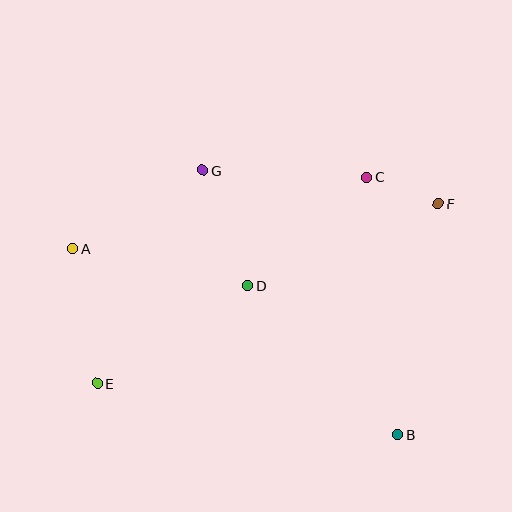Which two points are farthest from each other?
Points E and F are farthest from each other.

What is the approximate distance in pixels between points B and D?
The distance between B and D is approximately 212 pixels.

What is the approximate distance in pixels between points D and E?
The distance between D and E is approximately 179 pixels.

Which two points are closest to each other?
Points C and F are closest to each other.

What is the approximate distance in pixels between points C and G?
The distance between C and G is approximately 164 pixels.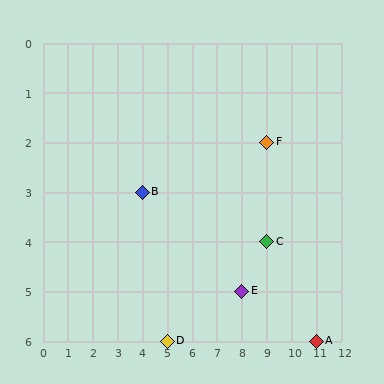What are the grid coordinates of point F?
Point F is at grid coordinates (9, 2).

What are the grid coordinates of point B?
Point B is at grid coordinates (4, 3).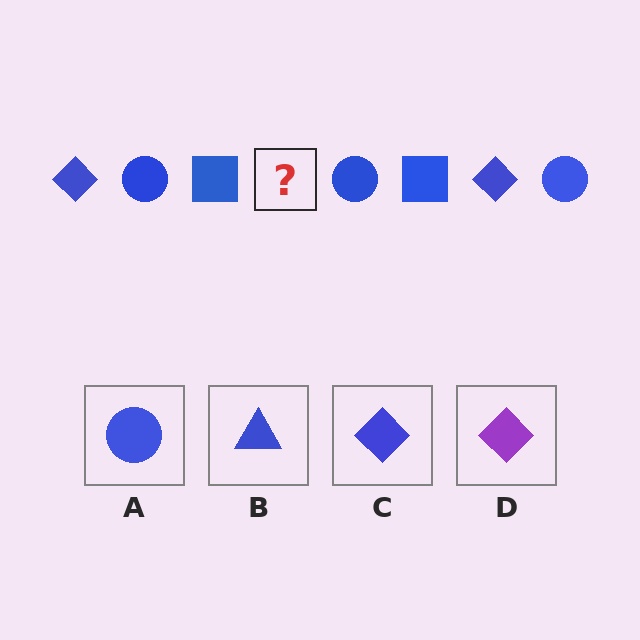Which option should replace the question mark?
Option C.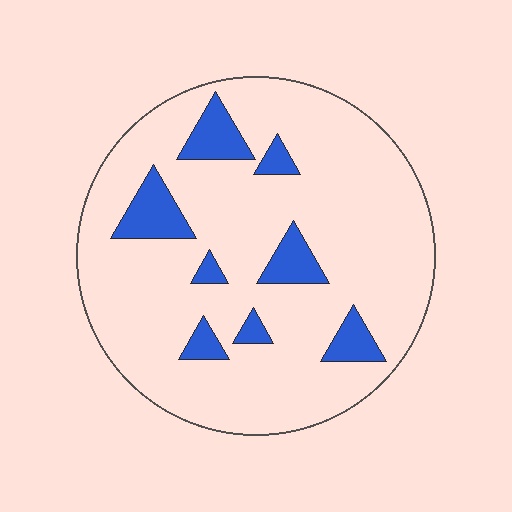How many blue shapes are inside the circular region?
8.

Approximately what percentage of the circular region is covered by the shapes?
Approximately 15%.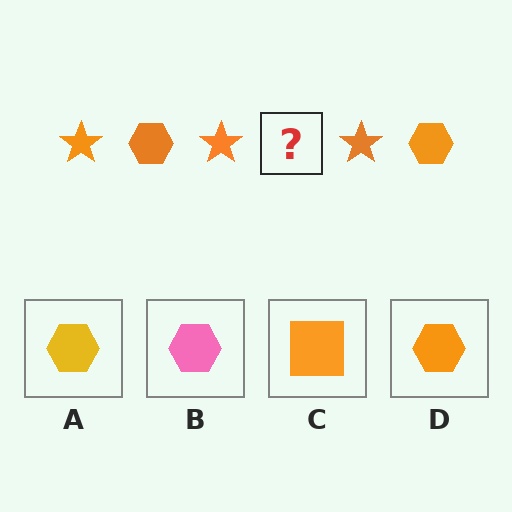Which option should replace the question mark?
Option D.